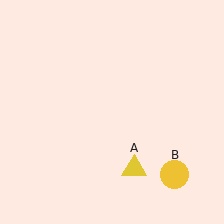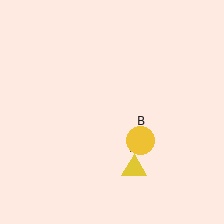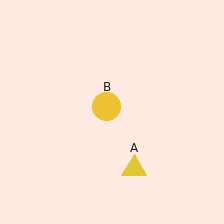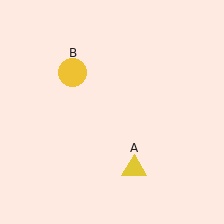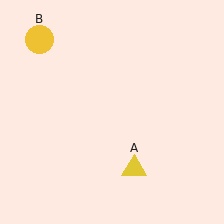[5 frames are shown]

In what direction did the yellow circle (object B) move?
The yellow circle (object B) moved up and to the left.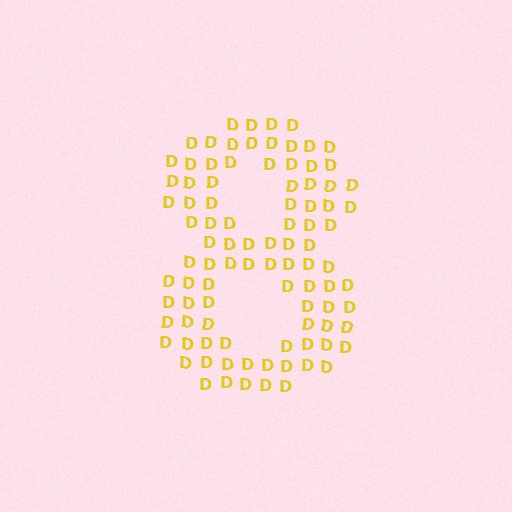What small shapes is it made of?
It is made of small letter D's.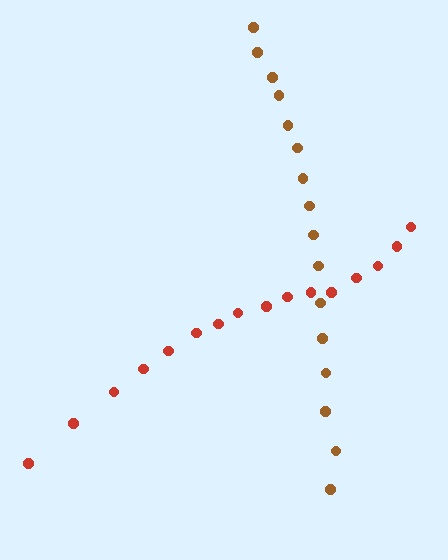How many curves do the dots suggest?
There are 2 distinct paths.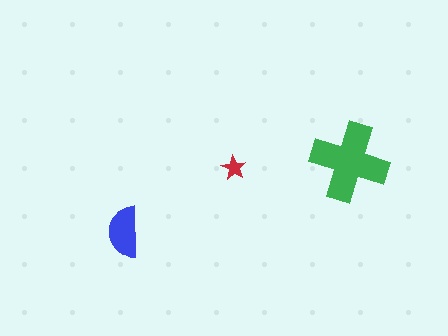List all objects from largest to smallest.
The green cross, the blue semicircle, the red star.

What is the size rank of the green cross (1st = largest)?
1st.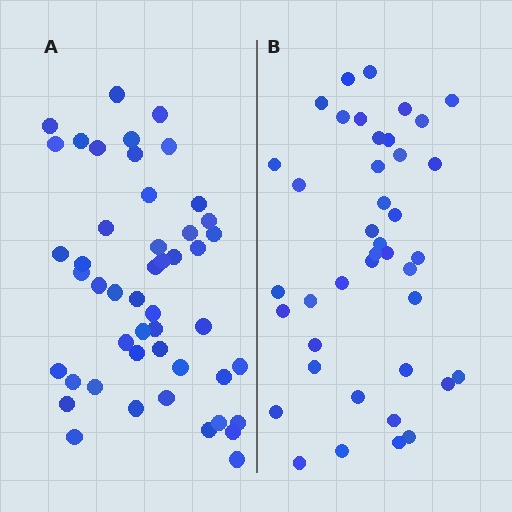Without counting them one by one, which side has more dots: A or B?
Region A (the left region) has more dots.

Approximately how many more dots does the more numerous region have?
Region A has roughly 8 or so more dots than region B.